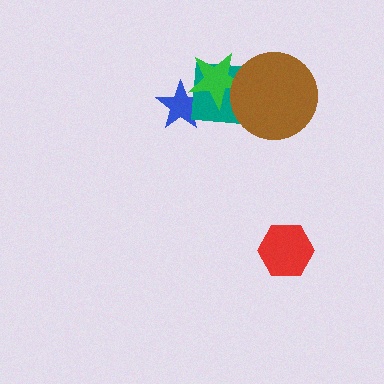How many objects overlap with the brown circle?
2 objects overlap with the brown circle.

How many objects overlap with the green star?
3 objects overlap with the green star.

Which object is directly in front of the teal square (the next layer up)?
The green star is directly in front of the teal square.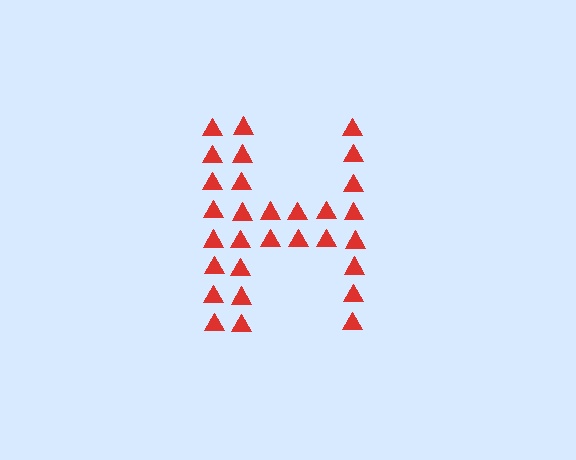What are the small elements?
The small elements are triangles.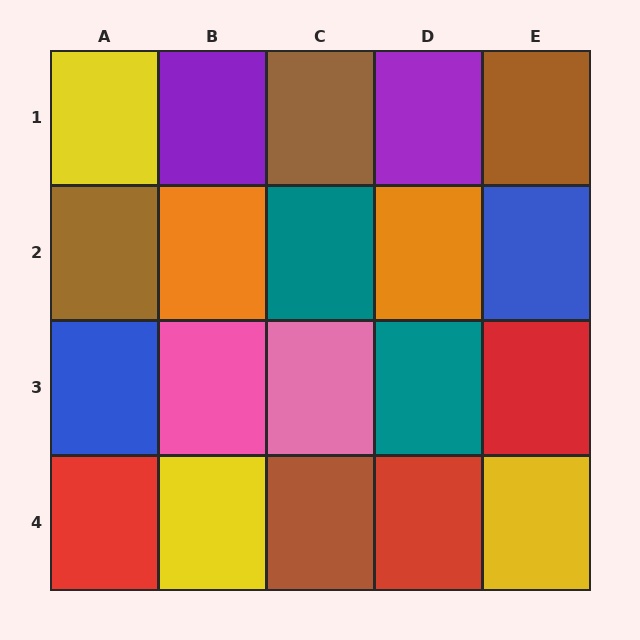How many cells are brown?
4 cells are brown.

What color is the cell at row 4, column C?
Brown.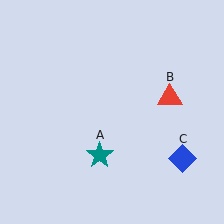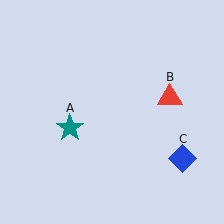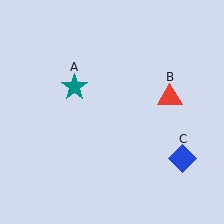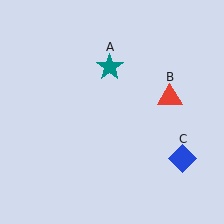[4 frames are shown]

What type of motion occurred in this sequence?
The teal star (object A) rotated clockwise around the center of the scene.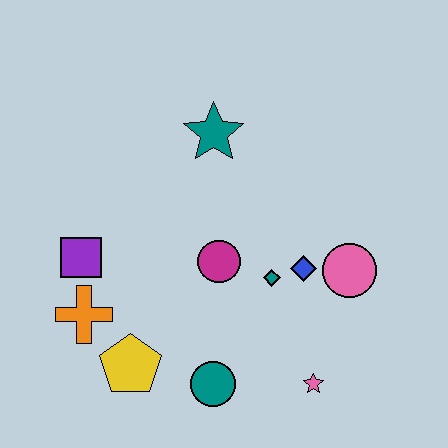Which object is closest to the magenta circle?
The teal diamond is closest to the magenta circle.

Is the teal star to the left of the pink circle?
Yes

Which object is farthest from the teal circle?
The teal star is farthest from the teal circle.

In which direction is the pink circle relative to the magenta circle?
The pink circle is to the right of the magenta circle.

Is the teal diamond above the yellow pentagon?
Yes